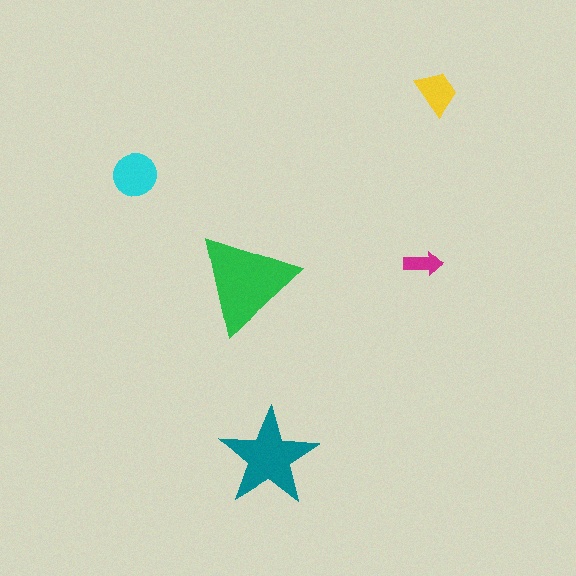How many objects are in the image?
There are 5 objects in the image.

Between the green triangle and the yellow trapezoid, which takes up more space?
The green triangle.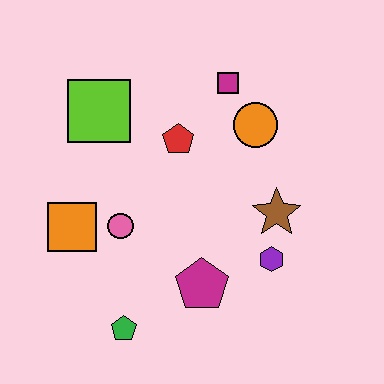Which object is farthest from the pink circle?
The magenta square is farthest from the pink circle.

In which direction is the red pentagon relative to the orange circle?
The red pentagon is to the left of the orange circle.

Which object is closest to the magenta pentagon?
The purple hexagon is closest to the magenta pentagon.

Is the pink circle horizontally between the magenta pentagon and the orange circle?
No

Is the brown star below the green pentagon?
No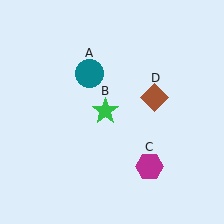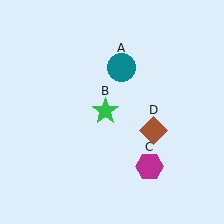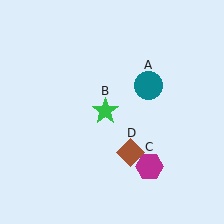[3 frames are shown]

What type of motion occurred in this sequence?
The teal circle (object A), brown diamond (object D) rotated clockwise around the center of the scene.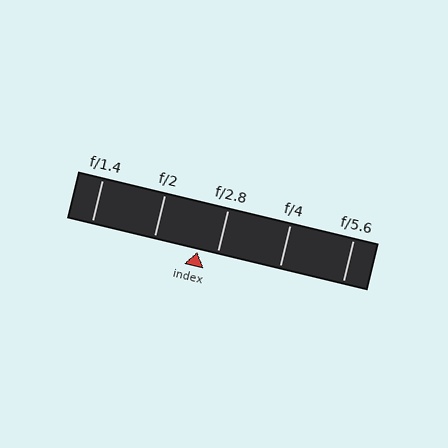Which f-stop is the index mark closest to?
The index mark is closest to f/2.8.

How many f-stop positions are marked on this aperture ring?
There are 5 f-stop positions marked.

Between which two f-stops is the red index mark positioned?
The index mark is between f/2 and f/2.8.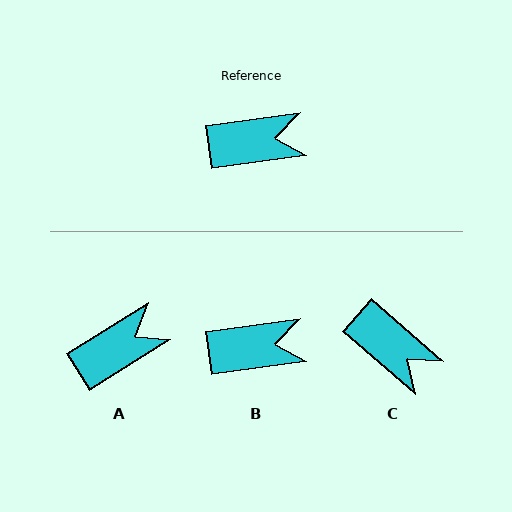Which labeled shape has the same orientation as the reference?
B.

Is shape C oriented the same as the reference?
No, it is off by about 49 degrees.